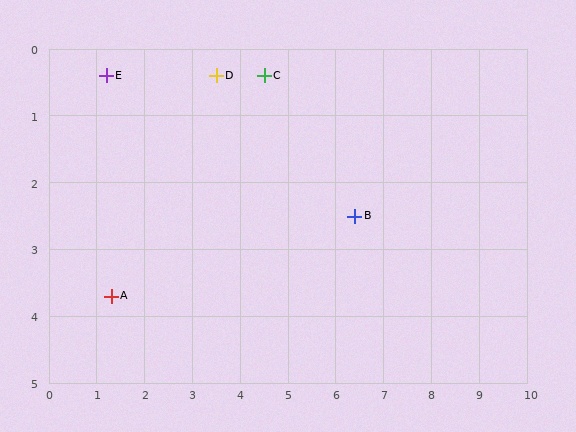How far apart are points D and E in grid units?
Points D and E are about 2.3 grid units apart.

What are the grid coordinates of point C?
Point C is at approximately (4.5, 0.4).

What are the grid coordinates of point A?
Point A is at approximately (1.3, 3.7).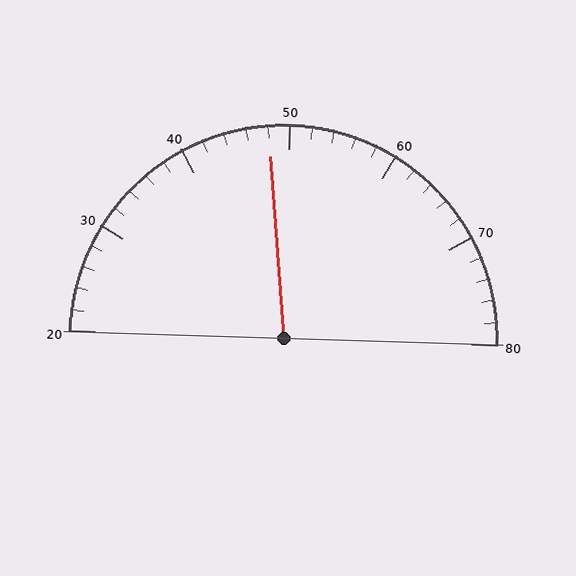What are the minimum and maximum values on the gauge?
The gauge ranges from 20 to 80.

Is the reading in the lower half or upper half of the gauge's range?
The reading is in the lower half of the range (20 to 80).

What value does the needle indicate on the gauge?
The needle indicates approximately 48.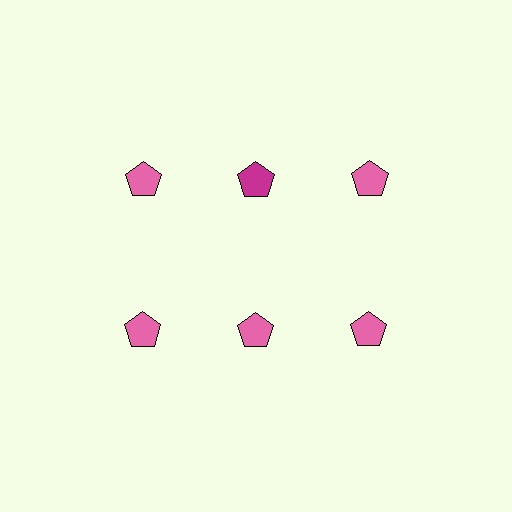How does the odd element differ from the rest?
It has a different color: magenta instead of pink.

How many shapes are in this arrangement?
There are 6 shapes arranged in a grid pattern.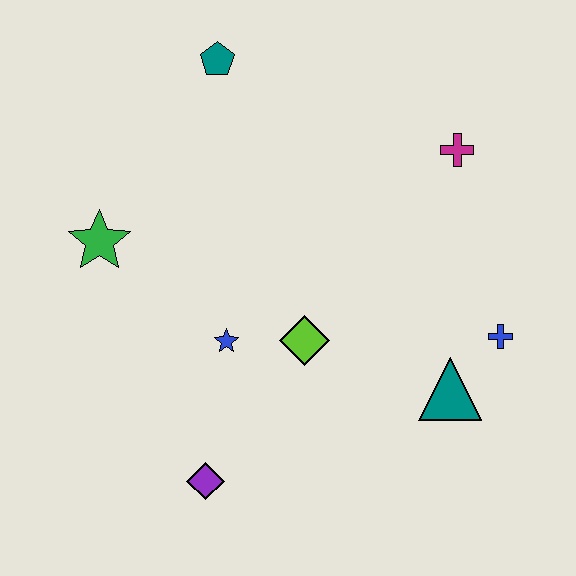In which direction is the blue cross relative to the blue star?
The blue cross is to the right of the blue star.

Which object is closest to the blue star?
The lime diamond is closest to the blue star.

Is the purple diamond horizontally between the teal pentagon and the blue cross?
No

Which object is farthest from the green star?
The blue cross is farthest from the green star.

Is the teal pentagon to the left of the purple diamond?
No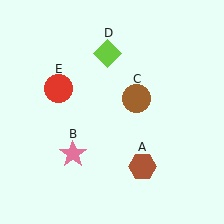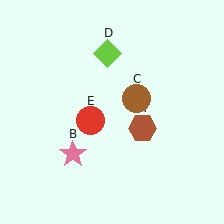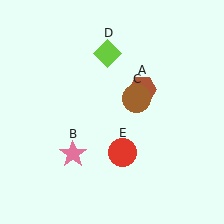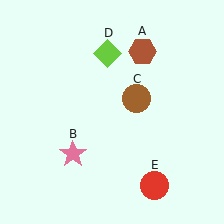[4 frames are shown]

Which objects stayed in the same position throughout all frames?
Pink star (object B) and brown circle (object C) and lime diamond (object D) remained stationary.